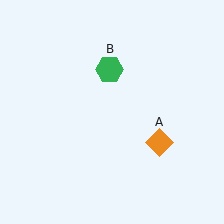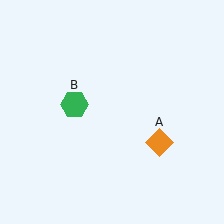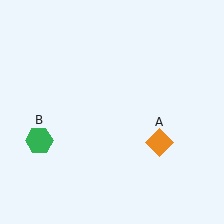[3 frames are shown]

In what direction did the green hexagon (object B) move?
The green hexagon (object B) moved down and to the left.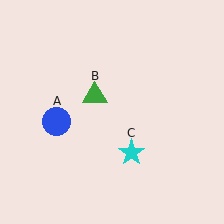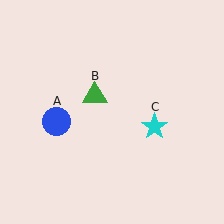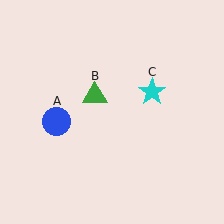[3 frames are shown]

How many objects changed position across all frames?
1 object changed position: cyan star (object C).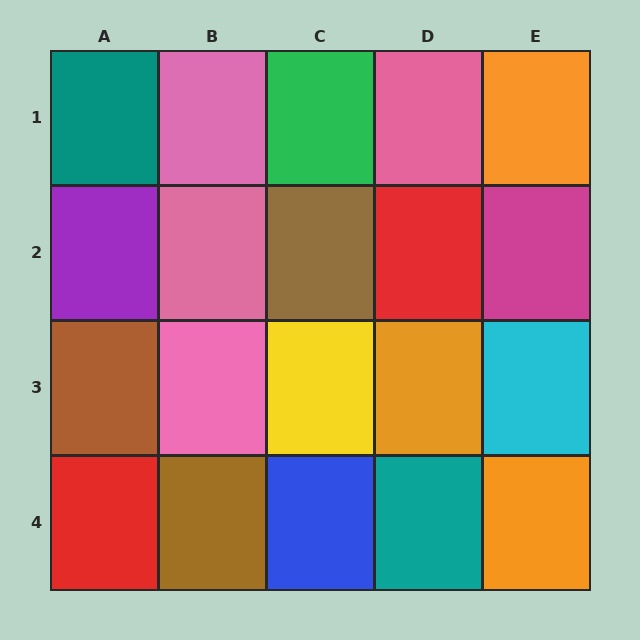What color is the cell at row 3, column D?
Orange.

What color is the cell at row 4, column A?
Red.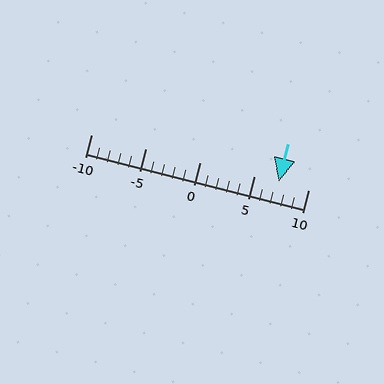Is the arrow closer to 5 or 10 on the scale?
The arrow is closer to 5.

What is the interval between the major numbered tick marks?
The major tick marks are spaced 5 units apart.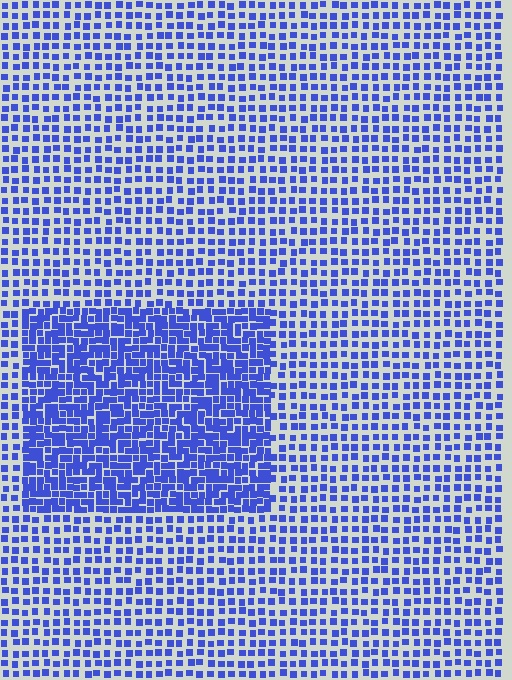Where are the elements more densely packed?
The elements are more densely packed inside the rectangle boundary.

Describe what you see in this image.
The image contains small blue elements arranged at two different densities. A rectangle-shaped region is visible where the elements are more densely packed than the surrounding area.